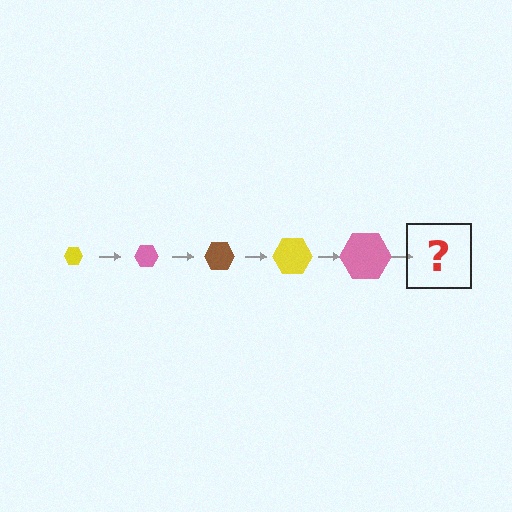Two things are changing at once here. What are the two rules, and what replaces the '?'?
The two rules are that the hexagon grows larger each step and the color cycles through yellow, pink, and brown. The '?' should be a brown hexagon, larger than the previous one.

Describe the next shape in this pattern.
It should be a brown hexagon, larger than the previous one.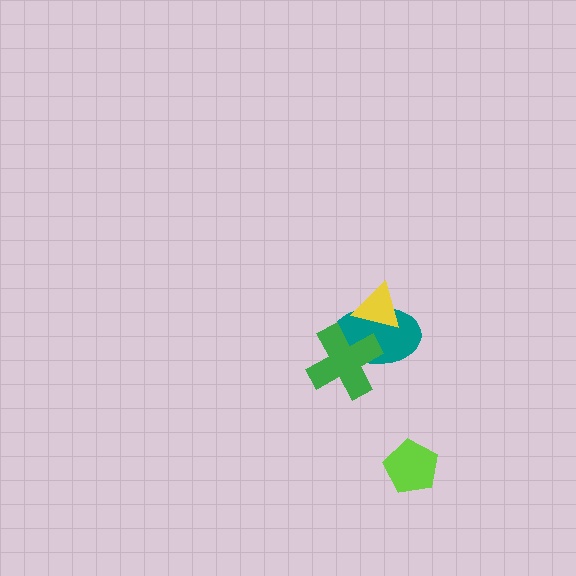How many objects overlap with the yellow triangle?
1 object overlaps with the yellow triangle.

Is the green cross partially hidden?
No, no other shape covers it.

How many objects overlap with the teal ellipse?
2 objects overlap with the teal ellipse.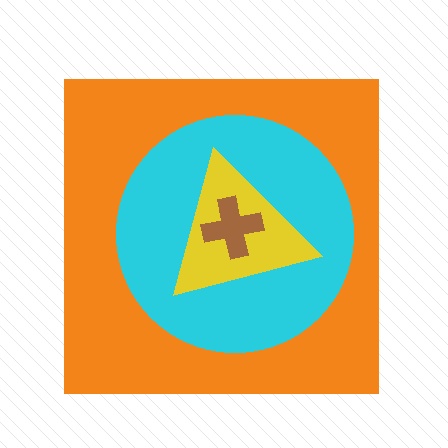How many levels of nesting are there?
4.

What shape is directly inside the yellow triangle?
The brown cross.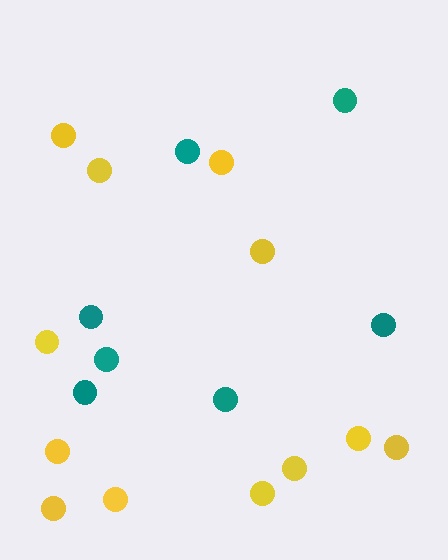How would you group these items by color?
There are 2 groups: one group of teal circles (7) and one group of yellow circles (12).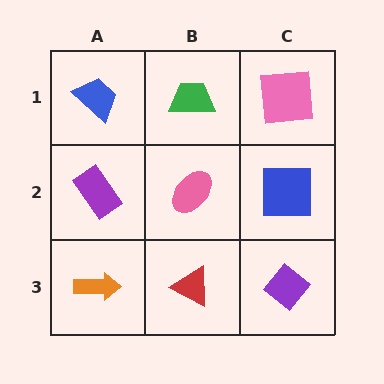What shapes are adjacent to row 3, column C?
A blue square (row 2, column C), a red triangle (row 3, column B).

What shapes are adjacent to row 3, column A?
A purple rectangle (row 2, column A), a red triangle (row 3, column B).